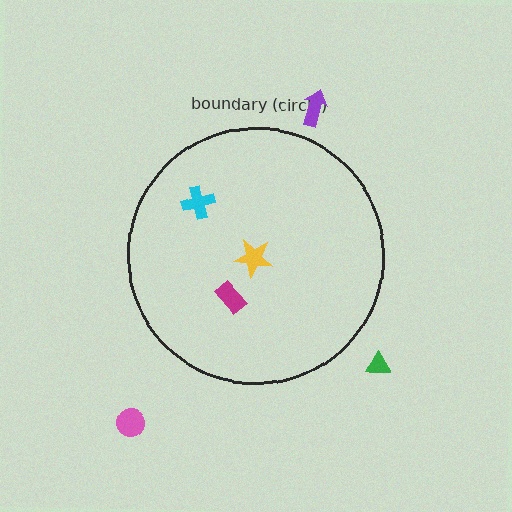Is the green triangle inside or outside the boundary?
Outside.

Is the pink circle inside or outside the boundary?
Outside.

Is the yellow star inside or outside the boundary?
Inside.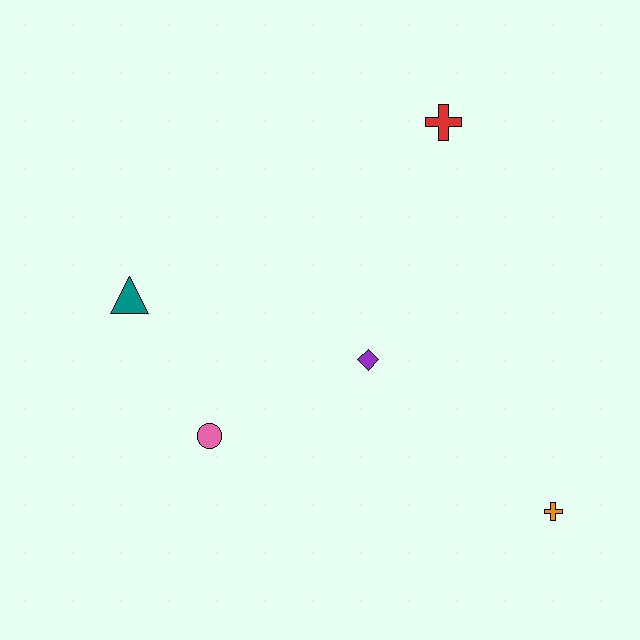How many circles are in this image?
There is 1 circle.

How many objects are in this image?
There are 5 objects.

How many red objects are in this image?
There is 1 red object.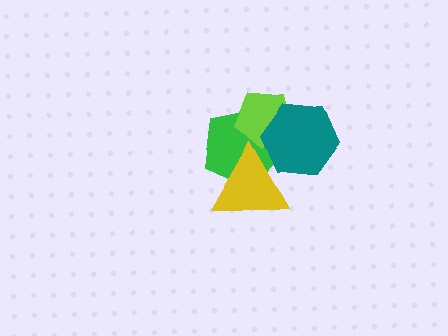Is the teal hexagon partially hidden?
Yes, it is partially covered by another shape.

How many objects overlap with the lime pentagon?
2 objects overlap with the lime pentagon.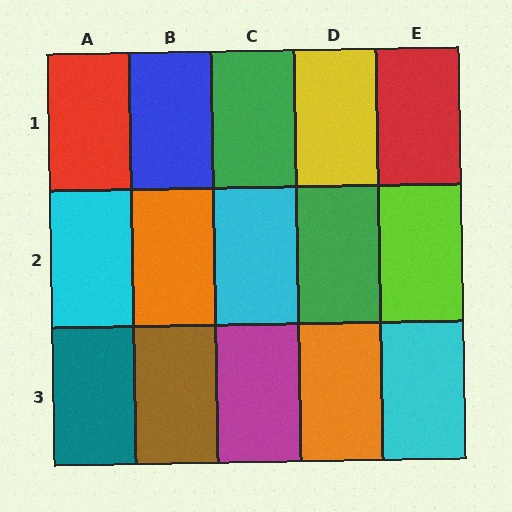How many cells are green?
2 cells are green.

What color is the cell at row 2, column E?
Lime.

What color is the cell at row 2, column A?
Cyan.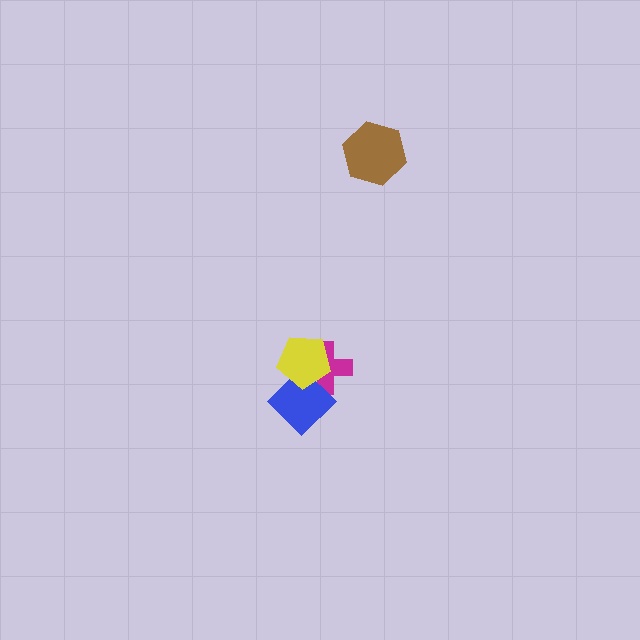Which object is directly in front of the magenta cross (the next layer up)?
The blue diamond is directly in front of the magenta cross.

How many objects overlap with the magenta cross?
2 objects overlap with the magenta cross.